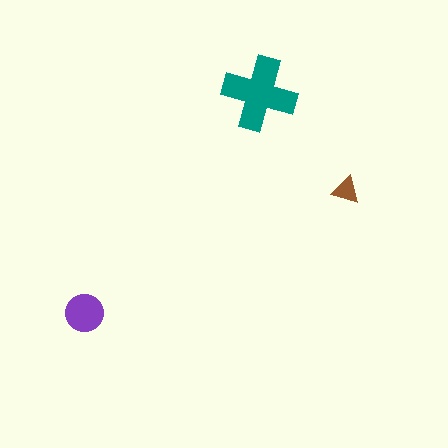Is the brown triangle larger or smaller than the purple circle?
Smaller.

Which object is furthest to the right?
The brown triangle is rightmost.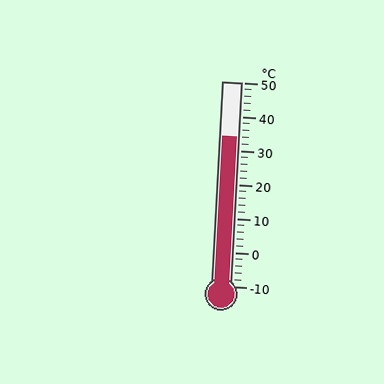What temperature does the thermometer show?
The thermometer shows approximately 34°C.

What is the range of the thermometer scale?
The thermometer scale ranges from -10°C to 50°C.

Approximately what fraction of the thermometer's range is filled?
The thermometer is filled to approximately 75% of its range.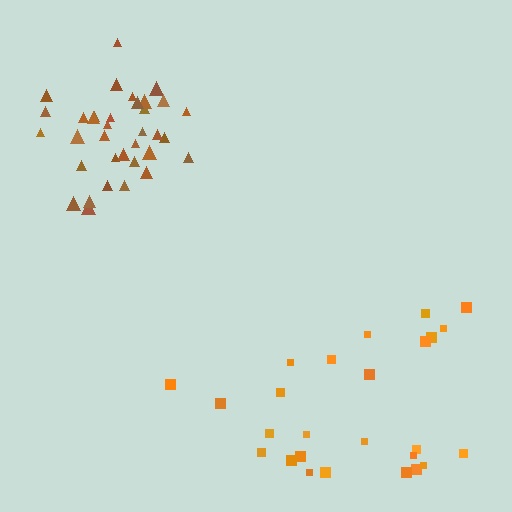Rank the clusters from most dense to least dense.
brown, orange.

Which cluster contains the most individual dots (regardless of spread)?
Brown (35).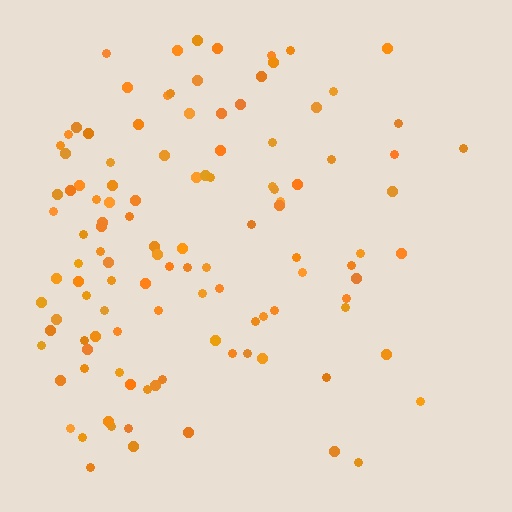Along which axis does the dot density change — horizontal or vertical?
Horizontal.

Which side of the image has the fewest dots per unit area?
The right.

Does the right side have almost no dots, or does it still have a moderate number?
Still a moderate number, just noticeably fewer than the left.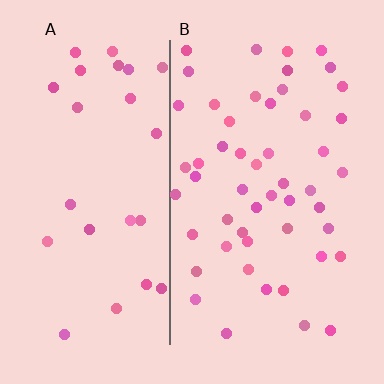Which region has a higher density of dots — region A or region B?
B (the right).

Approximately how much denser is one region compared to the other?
Approximately 1.9× — region B over region A.